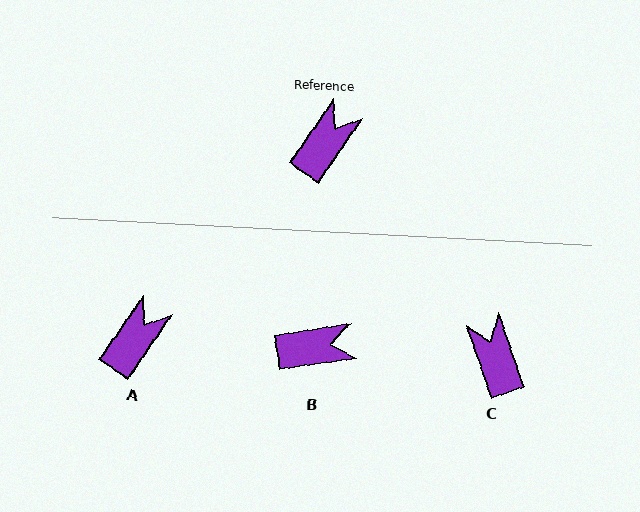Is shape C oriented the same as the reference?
No, it is off by about 54 degrees.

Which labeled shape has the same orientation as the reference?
A.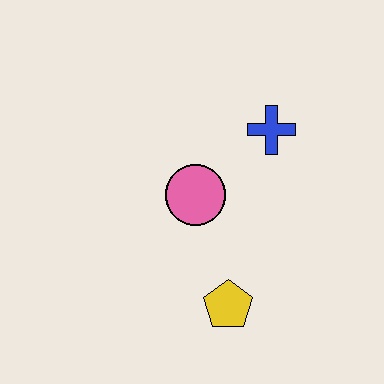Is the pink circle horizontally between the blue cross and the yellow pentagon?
No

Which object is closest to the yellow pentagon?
The pink circle is closest to the yellow pentagon.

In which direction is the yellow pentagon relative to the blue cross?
The yellow pentagon is below the blue cross.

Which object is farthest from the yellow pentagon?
The blue cross is farthest from the yellow pentagon.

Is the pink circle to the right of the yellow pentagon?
No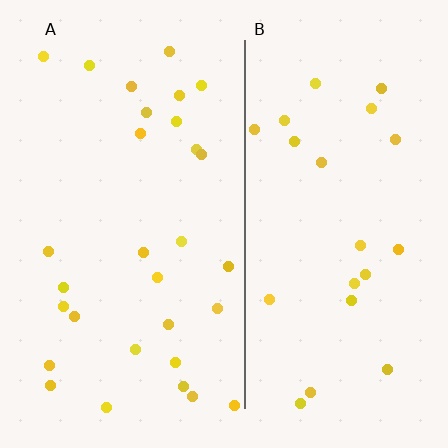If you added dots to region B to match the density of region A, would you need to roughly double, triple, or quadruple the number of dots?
Approximately double.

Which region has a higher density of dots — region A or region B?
A (the left).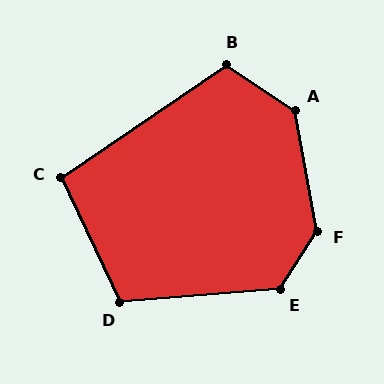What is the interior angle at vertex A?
Approximately 134 degrees (obtuse).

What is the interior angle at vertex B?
Approximately 112 degrees (obtuse).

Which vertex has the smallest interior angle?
C, at approximately 99 degrees.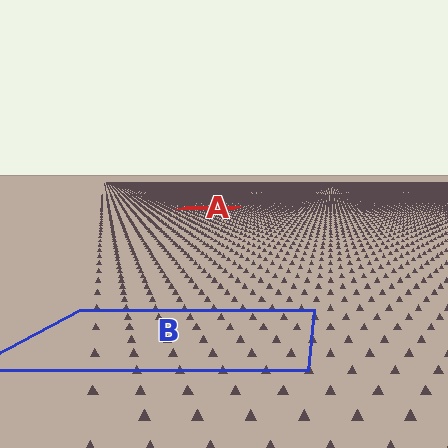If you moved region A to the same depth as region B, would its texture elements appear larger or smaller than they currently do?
They would appear larger. At a closer depth, the same texture elements are projected at a bigger on-screen size.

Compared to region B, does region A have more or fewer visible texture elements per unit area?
Region A has more texture elements per unit area — they are packed more densely because it is farther away.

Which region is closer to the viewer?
Region B is closer. The texture elements there are larger and more spread out.